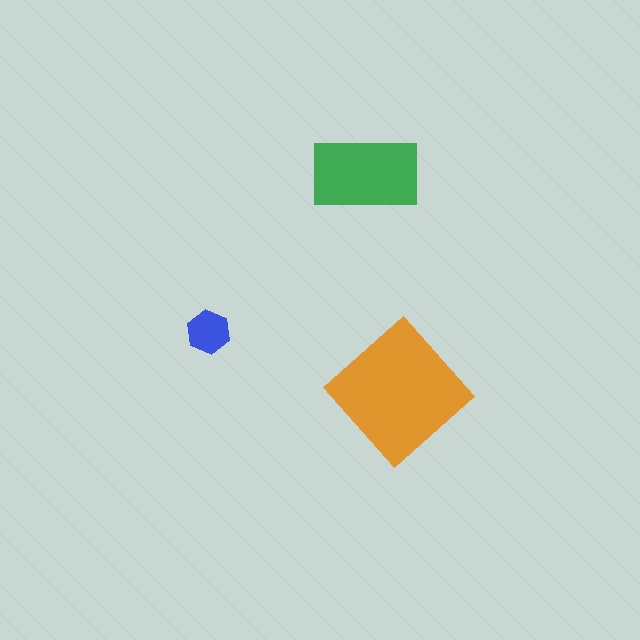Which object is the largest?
The orange diamond.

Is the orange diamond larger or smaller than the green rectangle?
Larger.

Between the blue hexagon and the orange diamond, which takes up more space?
The orange diamond.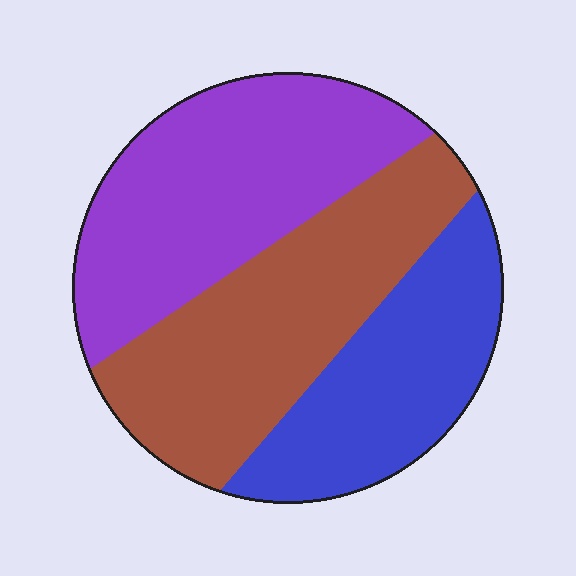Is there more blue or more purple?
Purple.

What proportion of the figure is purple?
Purple takes up about three eighths (3/8) of the figure.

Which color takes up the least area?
Blue, at roughly 25%.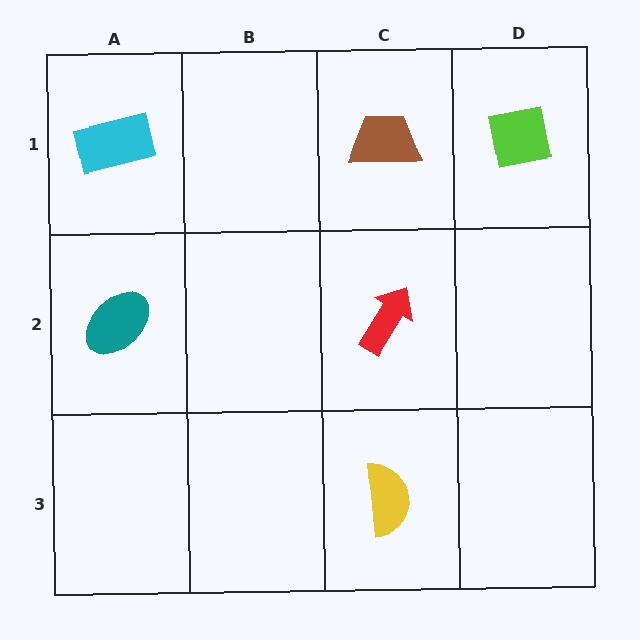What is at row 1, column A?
A cyan rectangle.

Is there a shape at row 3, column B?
No, that cell is empty.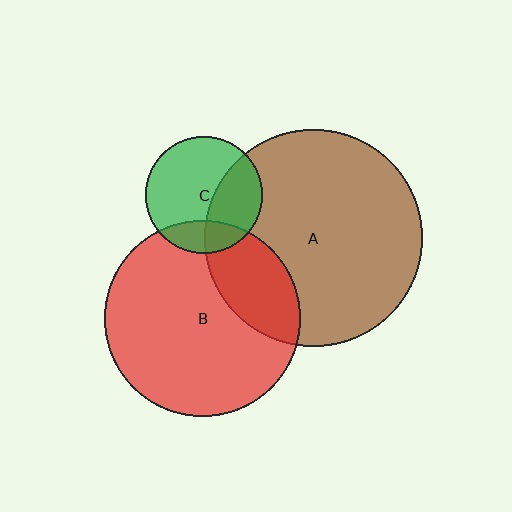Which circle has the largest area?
Circle A (brown).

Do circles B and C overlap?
Yes.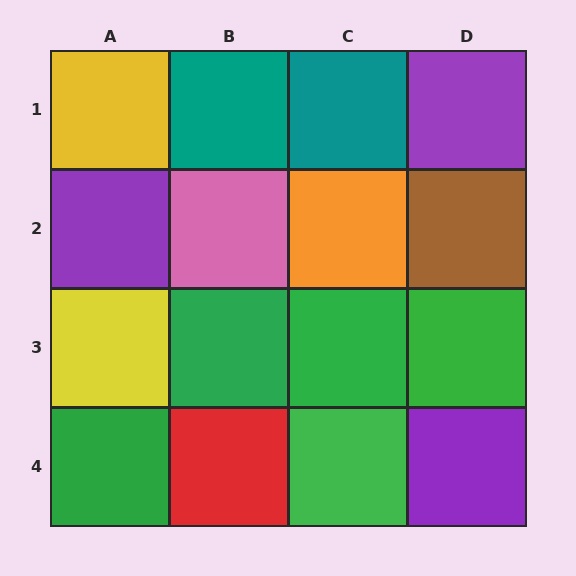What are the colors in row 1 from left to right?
Yellow, teal, teal, purple.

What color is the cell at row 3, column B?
Green.